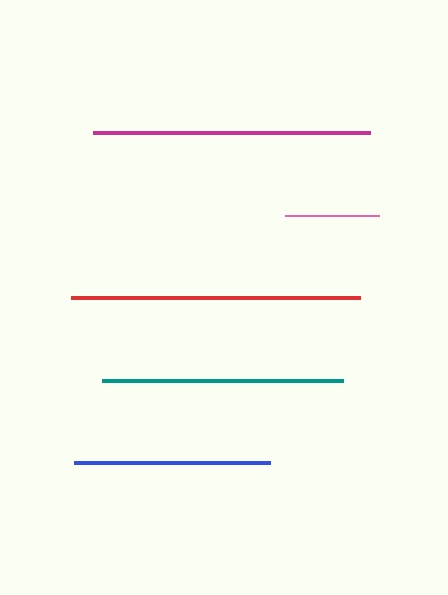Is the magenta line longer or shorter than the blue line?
The magenta line is longer than the blue line.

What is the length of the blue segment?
The blue segment is approximately 195 pixels long.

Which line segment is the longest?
The red line is the longest at approximately 289 pixels.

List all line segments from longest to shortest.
From longest to shortest: red, magenta, teal, blue, pink.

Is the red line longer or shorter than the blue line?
The red line is longer than the blue line.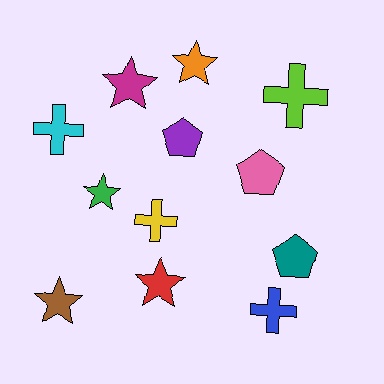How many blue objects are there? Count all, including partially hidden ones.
There is 1 blue object.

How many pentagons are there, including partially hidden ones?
There are 3 pentagons.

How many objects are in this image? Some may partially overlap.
There are 12 objects.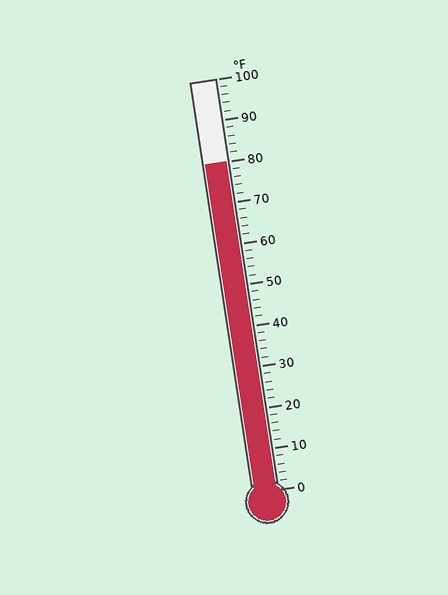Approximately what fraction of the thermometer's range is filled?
The thermometer is filled to approximately 80% of its range.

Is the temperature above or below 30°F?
The temperature is above 30°F.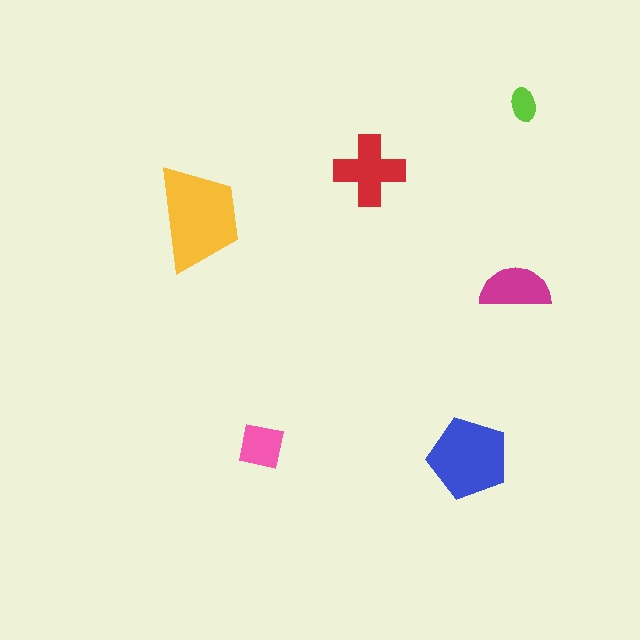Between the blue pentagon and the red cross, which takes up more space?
The blue pentagon.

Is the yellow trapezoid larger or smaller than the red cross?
Larger.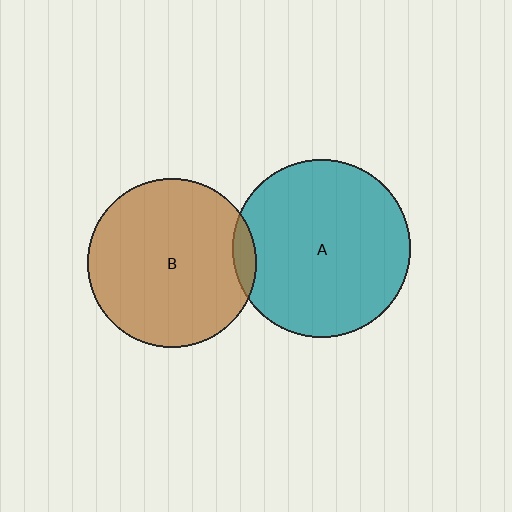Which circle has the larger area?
Circle A (teal).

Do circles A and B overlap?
Yes.